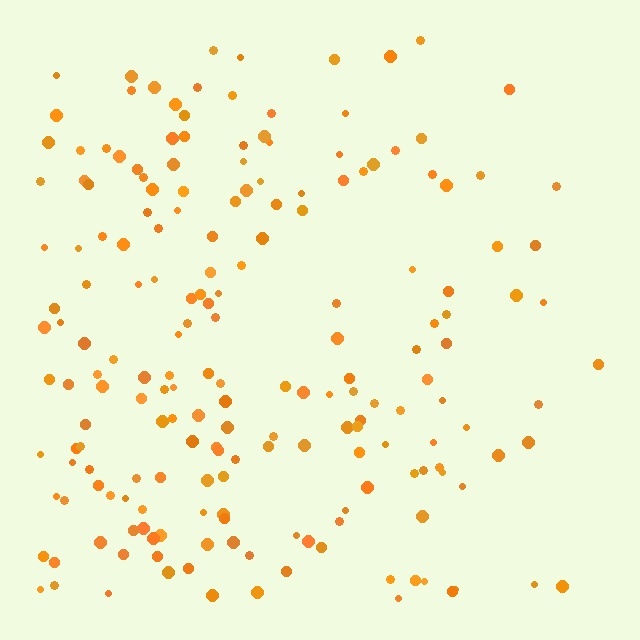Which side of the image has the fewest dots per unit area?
The right.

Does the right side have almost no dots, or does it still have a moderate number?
Still a moderate number, just noticeably fewer than the left.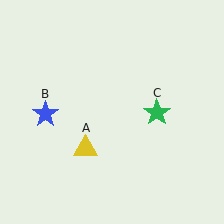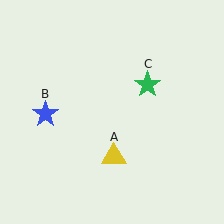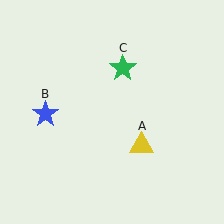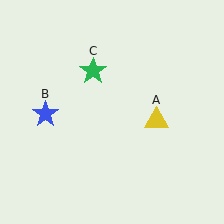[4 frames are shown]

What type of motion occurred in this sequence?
The yellow triangle (object A), green star (object C) rotated counterclockwise around the center of the scene.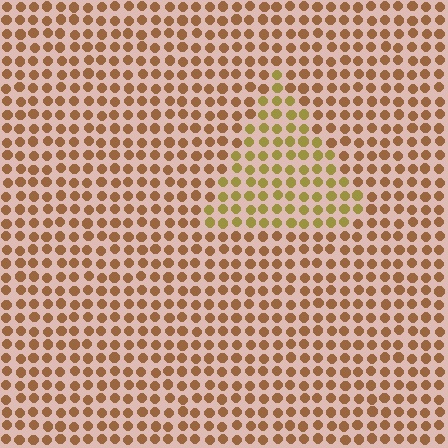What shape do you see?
I see a triangle.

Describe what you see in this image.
The image is filled with small brown elements in a uniform arrangement. A triangle-shaped region is visible where the elements are tinted to a slightly different hue, forming a subtle color boundary.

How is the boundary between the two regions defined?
The boundary is defined purely by a slight shift in hue (about 30 degrees). Spacing, size, and orientation are identical on both sides.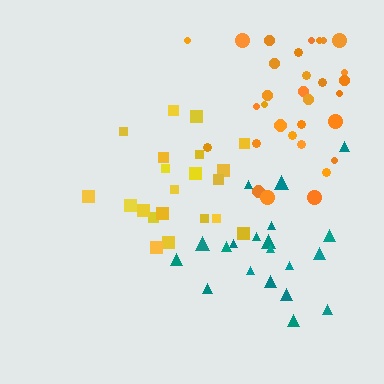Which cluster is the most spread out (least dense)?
Yellow.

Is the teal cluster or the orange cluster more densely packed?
Teal.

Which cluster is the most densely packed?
Teal.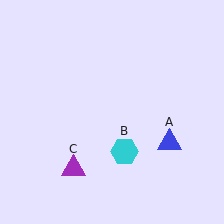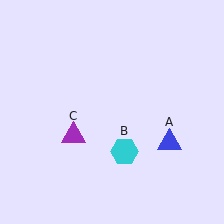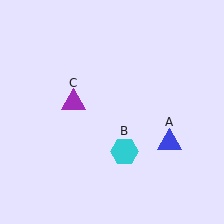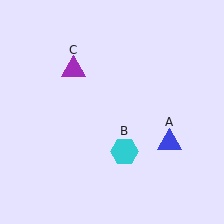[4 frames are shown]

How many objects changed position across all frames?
1 object changed position: purple triangle (object C).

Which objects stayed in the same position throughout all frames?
Blue triangle (object A) and cyan hexagon (object B) remained stationary.